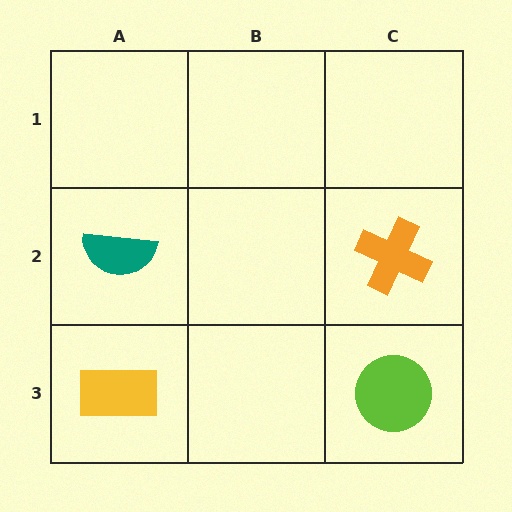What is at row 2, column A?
A teal semicircle.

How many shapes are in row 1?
0 shapes.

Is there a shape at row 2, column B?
No, that cell is empty.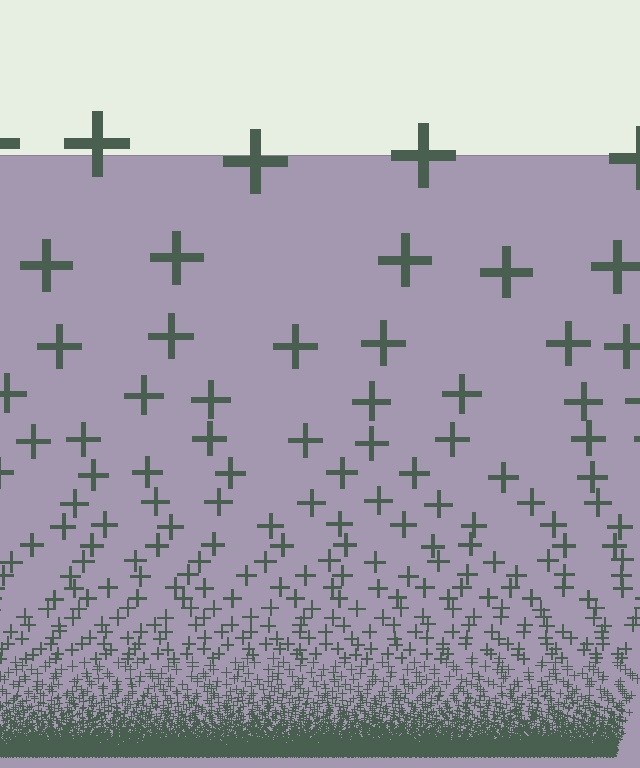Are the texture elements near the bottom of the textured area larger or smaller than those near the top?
Smaller. The gradient is inverted — elements near the bottom are smaller and denser.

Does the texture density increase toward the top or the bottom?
Density increases toward the bottom.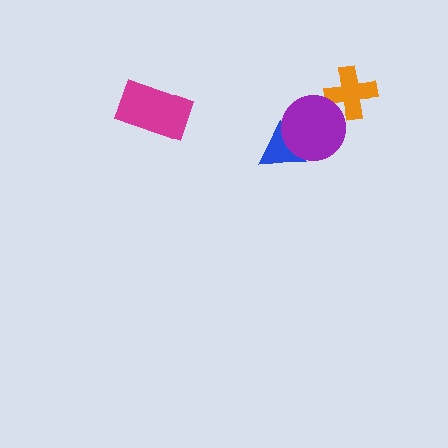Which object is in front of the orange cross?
The purple circle is in front of the orange cross.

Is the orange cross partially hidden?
Yes, it is partially covered by another shape.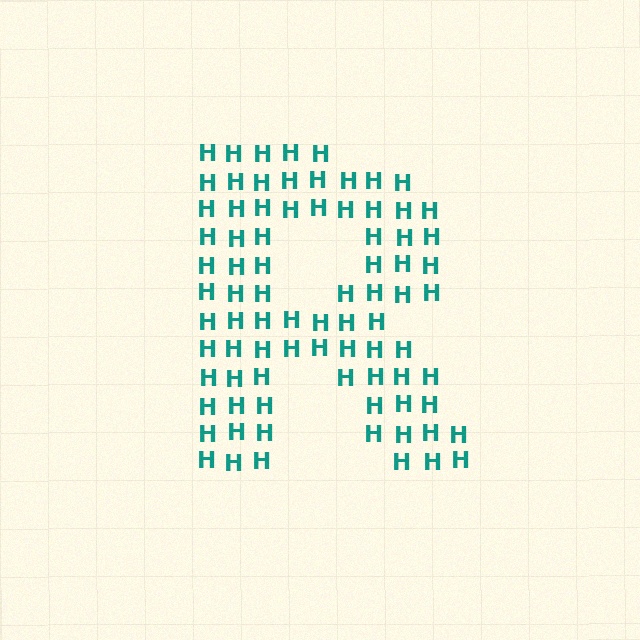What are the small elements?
The small elements are letter H's.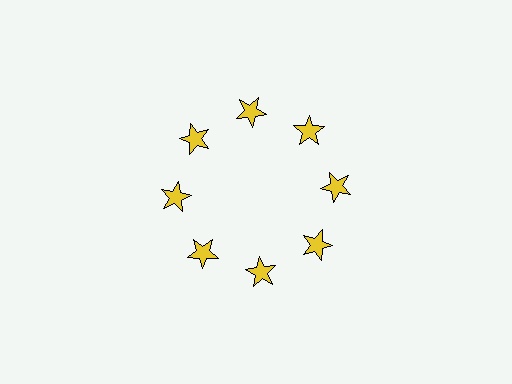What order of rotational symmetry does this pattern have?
This pattern has 8-fold rotational symmetry.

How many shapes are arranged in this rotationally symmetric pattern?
There are 8 shapes, arranged in 8 groups of 1.